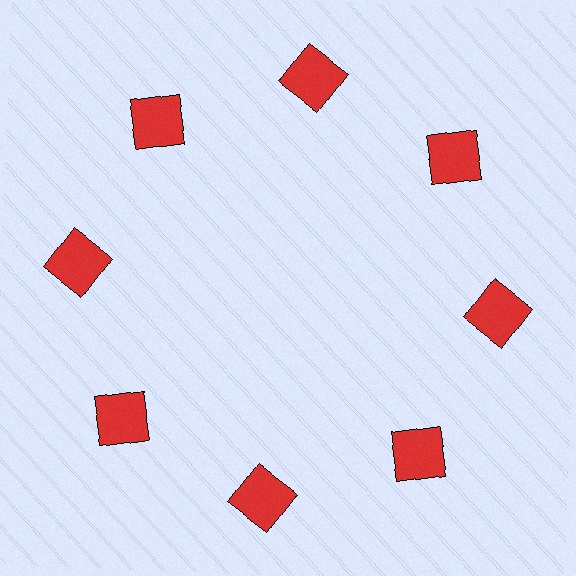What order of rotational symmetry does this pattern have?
This pattern has 8-fold rotational symmetry.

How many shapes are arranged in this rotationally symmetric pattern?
There are 8 shapes, arranged in 8 groups of 1.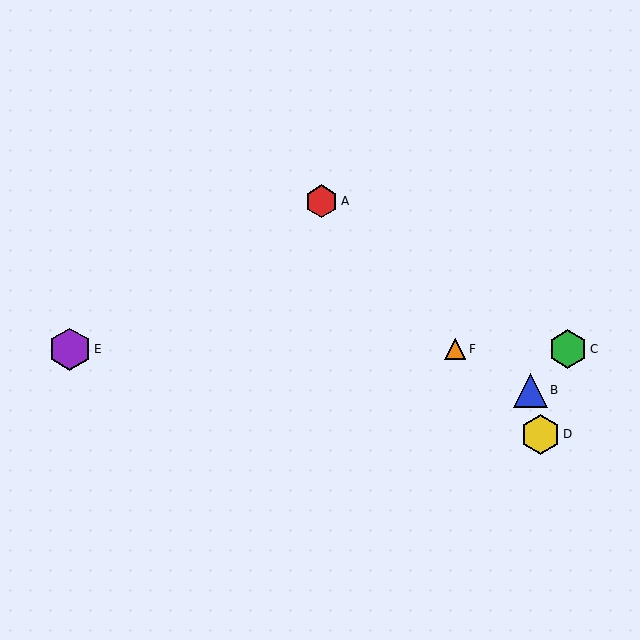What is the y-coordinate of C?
Object C is at y≈349.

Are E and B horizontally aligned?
No, E is at y≈349 and B is at y≈390.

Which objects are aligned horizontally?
Objects C, E, F are aligned horizontally.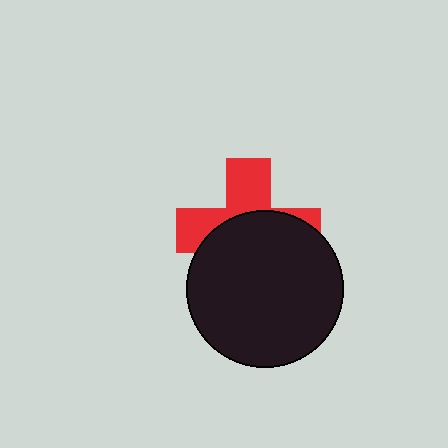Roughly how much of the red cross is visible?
A small part of it is visible (roughly 42%).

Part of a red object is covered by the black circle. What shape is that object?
It is a cross.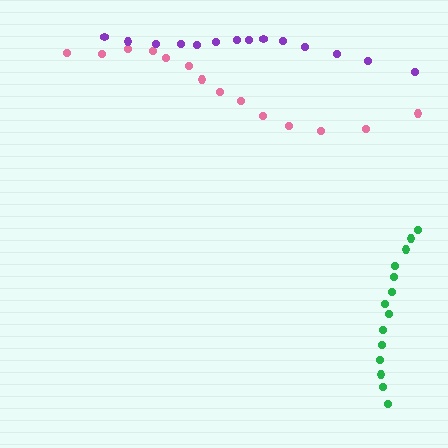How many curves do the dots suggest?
There are 3 distinct paths.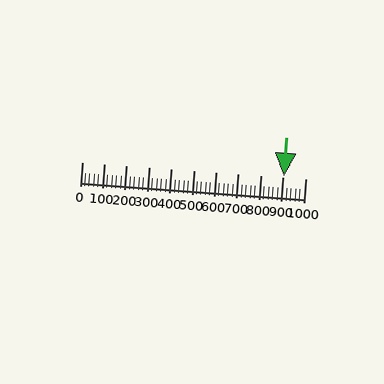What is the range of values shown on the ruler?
The ruler shows values from 0 to 1000.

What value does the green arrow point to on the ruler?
The green arrow points to approximately 905.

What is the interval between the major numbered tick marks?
The major tick marks are spaced 100 units apart.